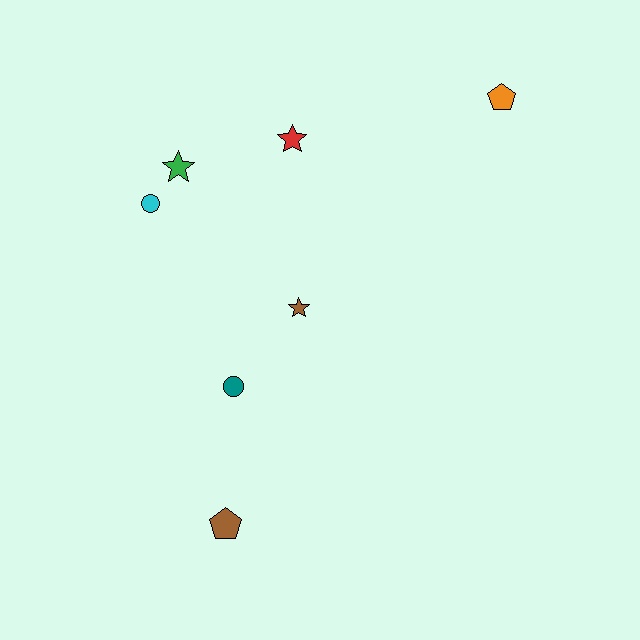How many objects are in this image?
There are 7 objects.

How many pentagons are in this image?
There are 2 pentagons.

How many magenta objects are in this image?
There are no magenta objects.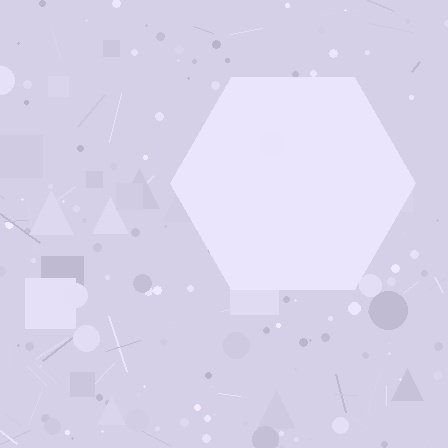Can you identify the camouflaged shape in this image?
The camouflaged shape is a hexagon.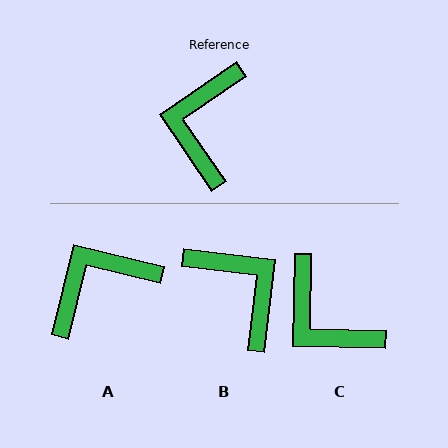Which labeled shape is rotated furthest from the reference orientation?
B, about 131 degrees away.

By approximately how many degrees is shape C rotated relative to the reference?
Approximately 54 degrees counter-clockwise.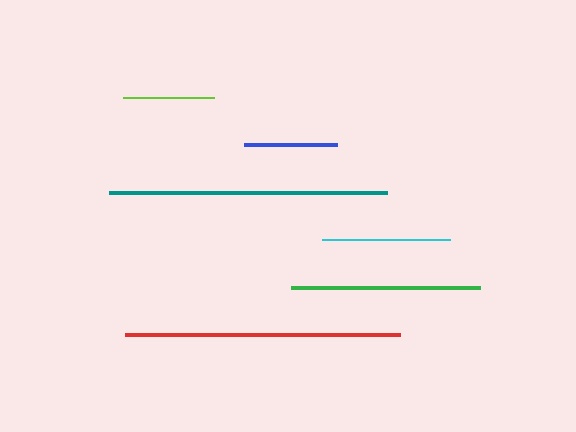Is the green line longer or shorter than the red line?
The red line is longer than the green line.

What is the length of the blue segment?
The blue segment is approximately 93 pixels long.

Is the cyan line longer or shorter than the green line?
The green line is longer than the cyan line.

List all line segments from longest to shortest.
From longest to shortest: teal, red, green, cyan, blue, lime.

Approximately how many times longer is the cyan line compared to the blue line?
The cyan line is approximately 1.4 times the length of the blue line.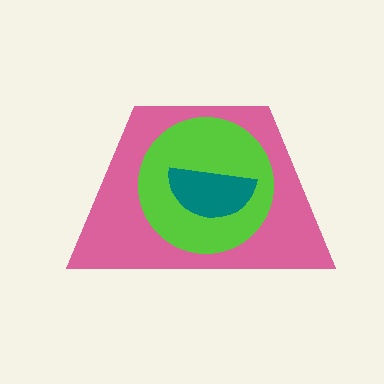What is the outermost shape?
The pink trapezoid.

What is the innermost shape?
The teal semicircle.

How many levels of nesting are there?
3.